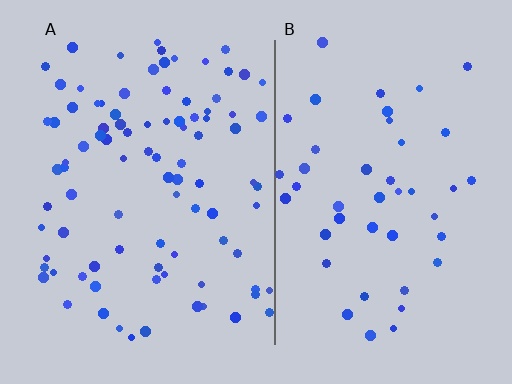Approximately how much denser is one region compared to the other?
Approximately 2.1× — region A over region B.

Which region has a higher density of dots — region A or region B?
A (the left).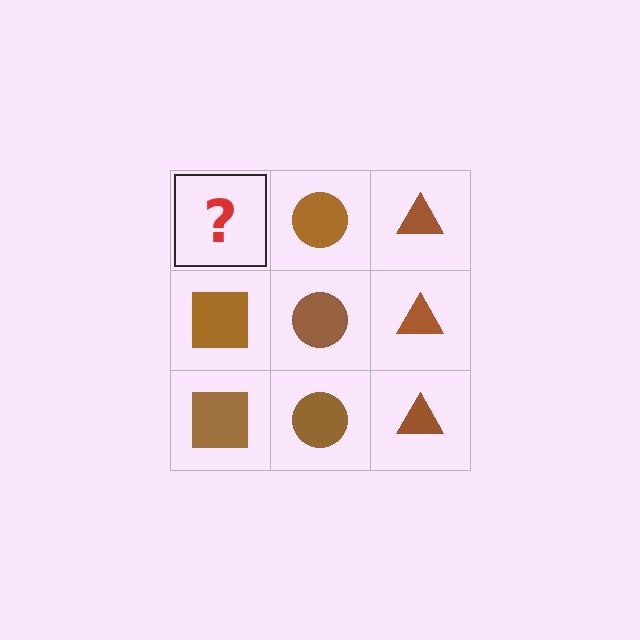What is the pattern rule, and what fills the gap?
The rule is that each column has a consistent shape. The gap should be filled with a brown square.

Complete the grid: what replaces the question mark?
The question mark should be replaced with a brown square.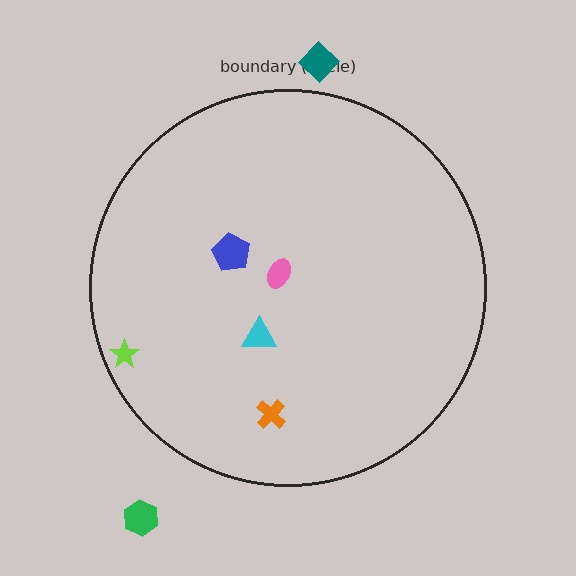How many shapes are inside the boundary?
5 inside, 2 outside.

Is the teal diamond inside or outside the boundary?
Outside.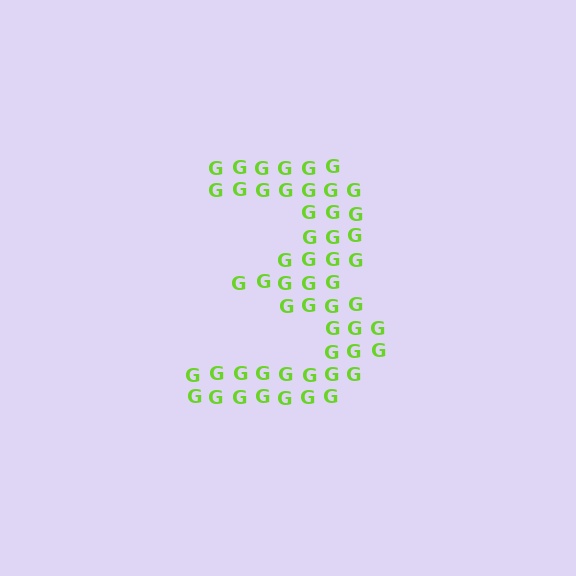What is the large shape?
The large shape is the digit 3.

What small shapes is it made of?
It is made of small letter G's.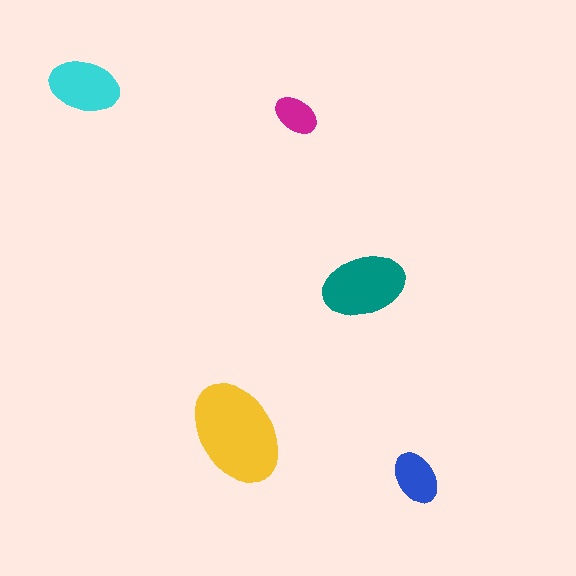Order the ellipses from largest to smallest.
the yellow one, the teal one, the cyan one, the blue one, the magenta one.